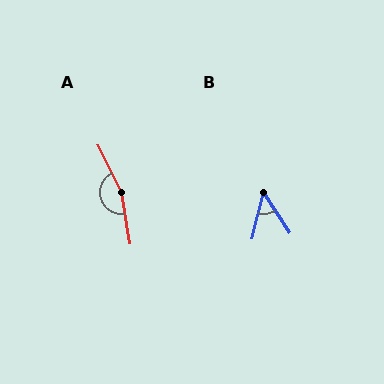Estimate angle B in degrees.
Approximately 46 degrees.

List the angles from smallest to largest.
B (46°), A (163°).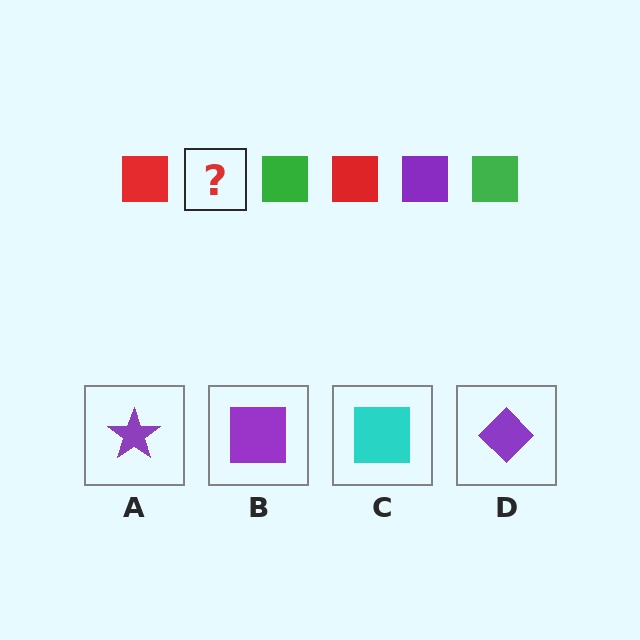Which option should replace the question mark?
Option B.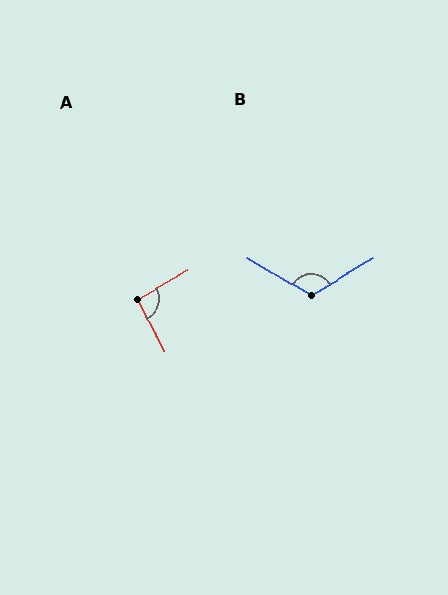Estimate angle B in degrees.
Approximately 118 degrees.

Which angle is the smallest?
A, at approximately 94 degrees.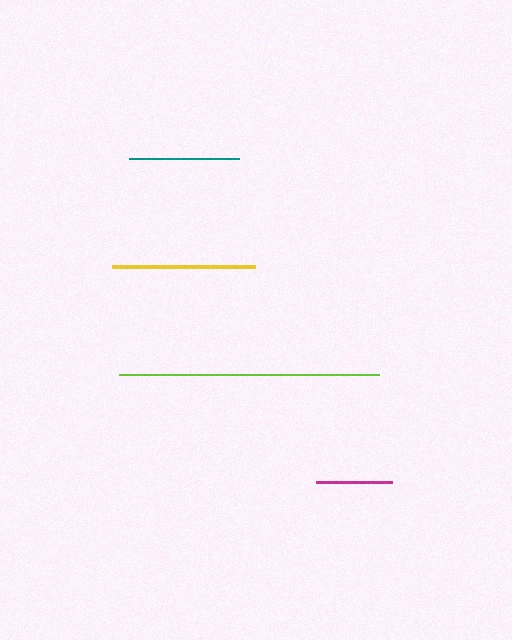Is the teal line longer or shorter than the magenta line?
The teal line is longer than the magenta line.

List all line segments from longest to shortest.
From longest to shortest: lime, yellow, teal, magenta.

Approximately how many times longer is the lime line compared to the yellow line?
The lime line is approximately 1.8 times the length of the yellow line.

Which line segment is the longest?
The lime line is the longest at approximately 260 pixels.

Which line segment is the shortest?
The magenta line is the shortest at approximately 76 pixels.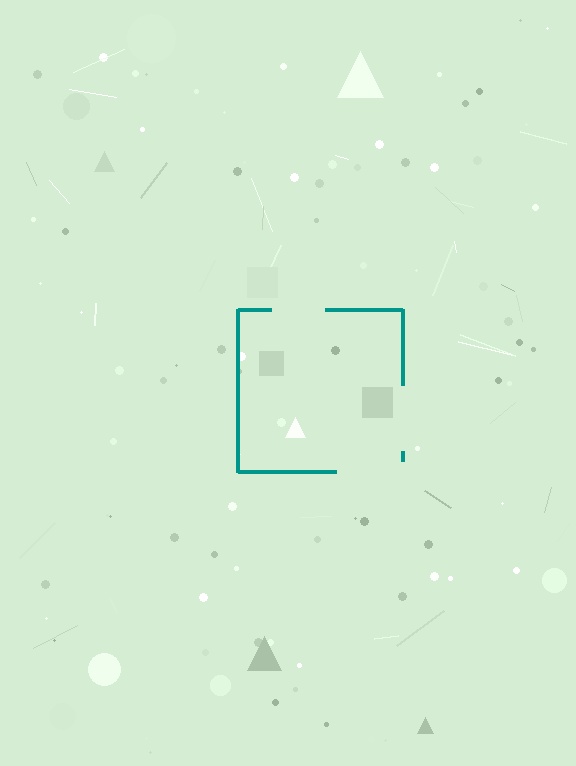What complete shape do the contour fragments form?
The contour fragments form a square.